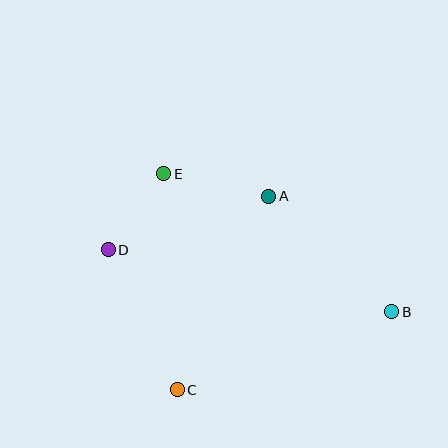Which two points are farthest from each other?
Points B and D are farthest from each other.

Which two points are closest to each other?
Points D and E are closest to each other.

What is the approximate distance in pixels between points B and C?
The distance between B and C is approximately 228 pixels.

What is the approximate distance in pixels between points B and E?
The distance between B and E is approximately 267 pixels.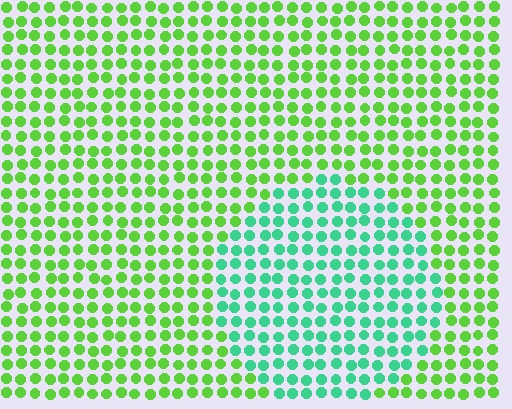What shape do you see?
I see a circle.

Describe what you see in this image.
The image is filled with small lime elements in a uniform arrangement. A circle-shaped region is visible where the elements are tinted to a slightly different hue, forming a subtle color boundary.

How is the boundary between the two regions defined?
The boundary is defined purely by a slight shift in hue (about 47 degrees). Spacing, size, and orientation are identical on both sides.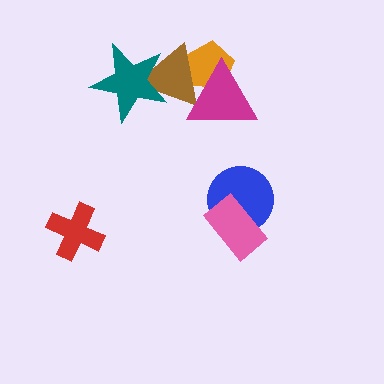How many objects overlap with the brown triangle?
3 objects overlap with the brown triangle.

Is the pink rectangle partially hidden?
No, no other shape covers it.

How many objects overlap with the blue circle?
1 object overlaps with the blue circle.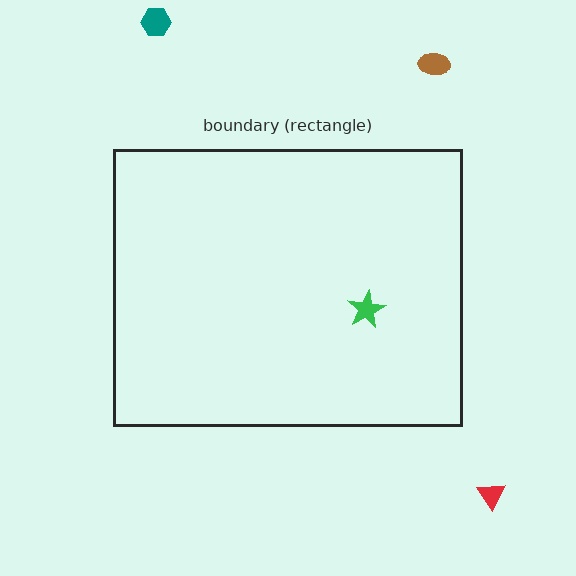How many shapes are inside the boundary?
1 inside, 3 outside.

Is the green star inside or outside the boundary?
Inside.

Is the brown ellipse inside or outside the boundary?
Outside.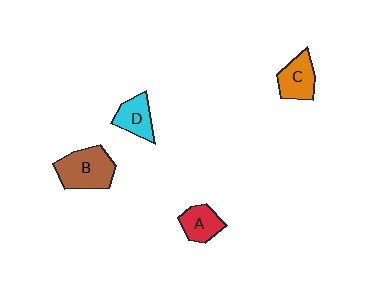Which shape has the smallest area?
Shape A (red).